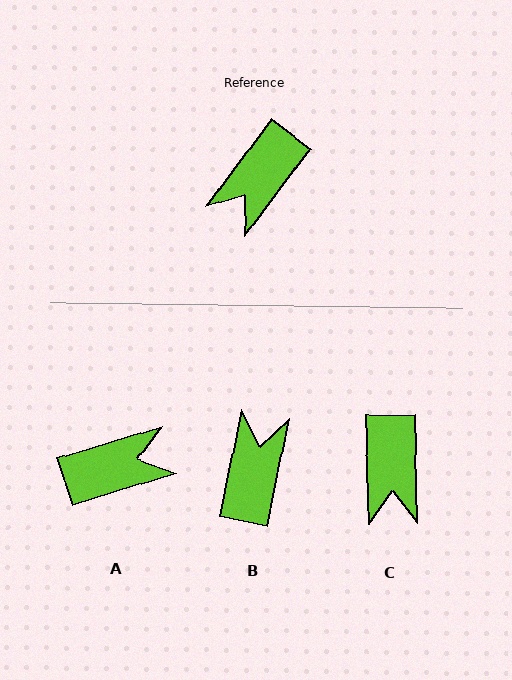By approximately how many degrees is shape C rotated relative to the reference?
Approximately 38 degrees counter-clockwise.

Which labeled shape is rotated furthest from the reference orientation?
B, about 154 degrees away.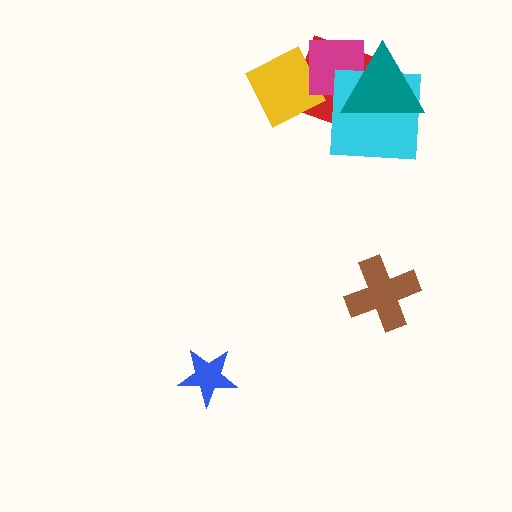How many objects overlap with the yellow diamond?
2 objects overlap with the yellow diamond.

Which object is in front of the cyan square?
The teal triangle is in front of the cyan square.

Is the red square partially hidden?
Yes, it is partially covered by another shape.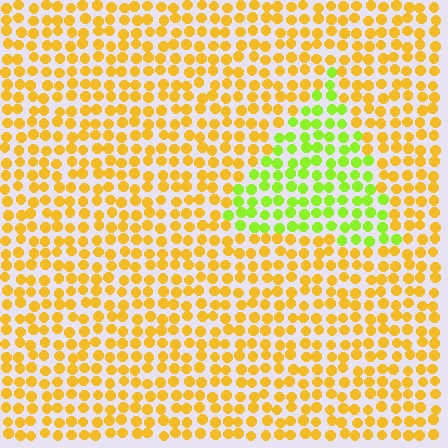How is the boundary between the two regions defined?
The boundary is defined purely by a slight shift in hue (about 47 degrees). Spacing, size, and orientation are identical on both sides.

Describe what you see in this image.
The image is filled with small yellow elements in a uniform arrangement. A triangle-shaped region is visible where the elements are tinted to a slightly different hue, forming a subtle color boundary.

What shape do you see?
I see a triangle.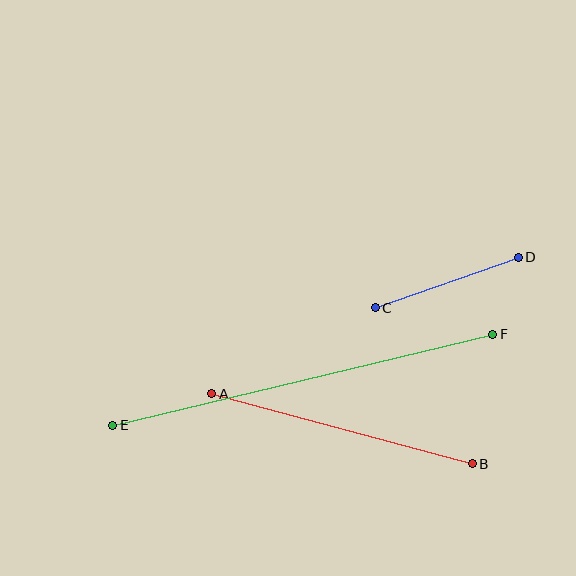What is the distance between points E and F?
The distance is approximately 391 pixels.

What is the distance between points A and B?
The distance is approximately 270 pixels.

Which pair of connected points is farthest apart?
Points E and F are farthest apart.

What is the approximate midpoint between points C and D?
The midpoint is at approximately (447, 282) pixels.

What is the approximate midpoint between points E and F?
The midpoint is at approximately (303, 380) pixels.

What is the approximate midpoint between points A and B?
The midpoint is at approximately (342, 429) pixels.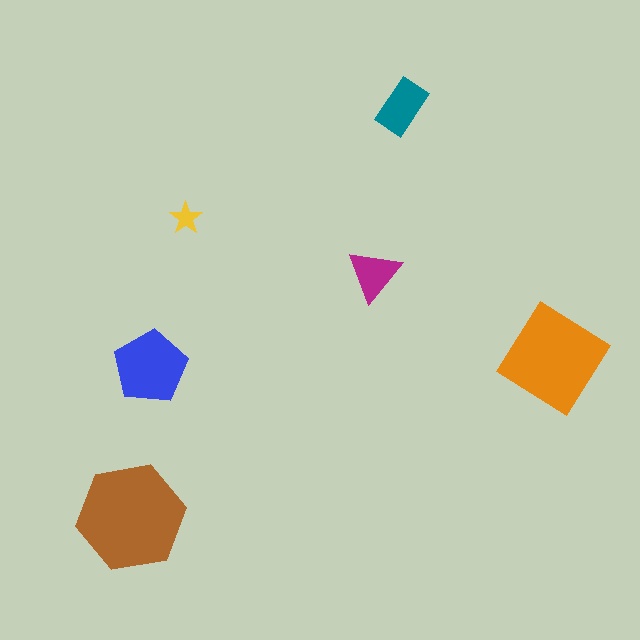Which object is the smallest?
The yellow star.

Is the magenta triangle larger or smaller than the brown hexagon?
Smaller.